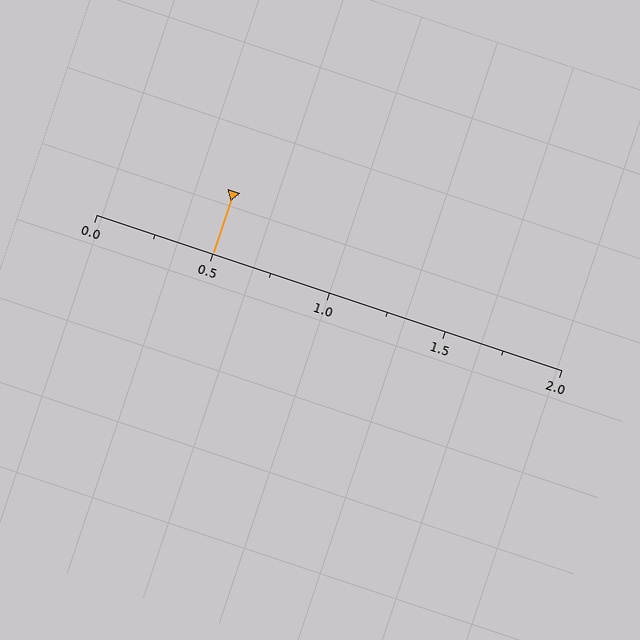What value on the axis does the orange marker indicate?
The marker indicates approximately 0.5.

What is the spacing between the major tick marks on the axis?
The major ticks are spaced 0.5 apart.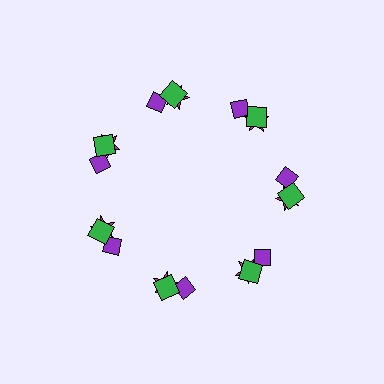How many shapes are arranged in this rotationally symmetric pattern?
There are 21 shapes, arranged in 7 groups of 3.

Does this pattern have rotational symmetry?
Yes, this pattern has 7-fold rotational symmetry. It looks the same after rotating 51 degrees around the center.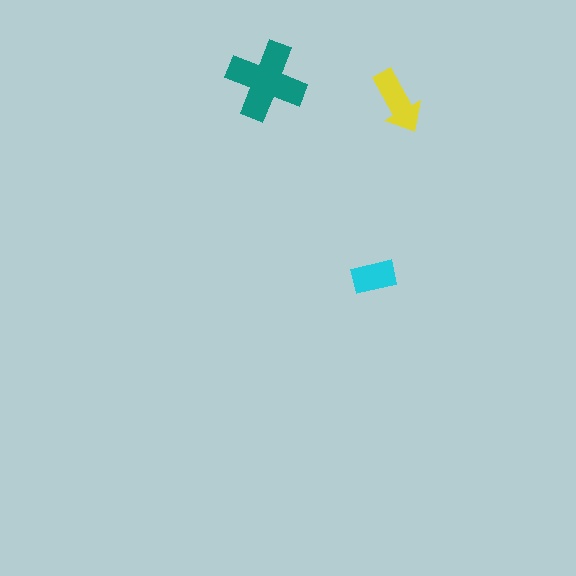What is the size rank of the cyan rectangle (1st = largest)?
3rd.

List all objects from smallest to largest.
The cyan rectangle, the yellow arrow, the teal cross.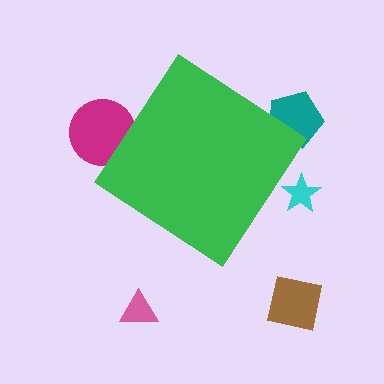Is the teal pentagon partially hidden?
Yes, the teal pentagon is partially hidden behind the green diamond.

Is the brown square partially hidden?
No, the brown square is fully visible.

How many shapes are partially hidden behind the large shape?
3 shapes are partially hidden.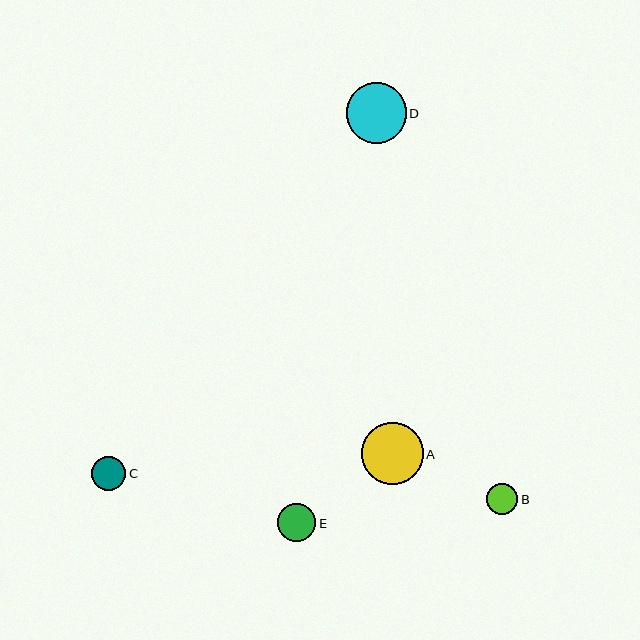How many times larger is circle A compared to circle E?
Circle A is approximately 1.6 times the size of circle E.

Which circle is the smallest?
Circle B is the smallest with a size of approximately 31 pixels.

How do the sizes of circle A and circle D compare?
Circle A and circle D are approximately the same size.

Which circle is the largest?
Circle A is the largest with a size of approximately 62 pixels.